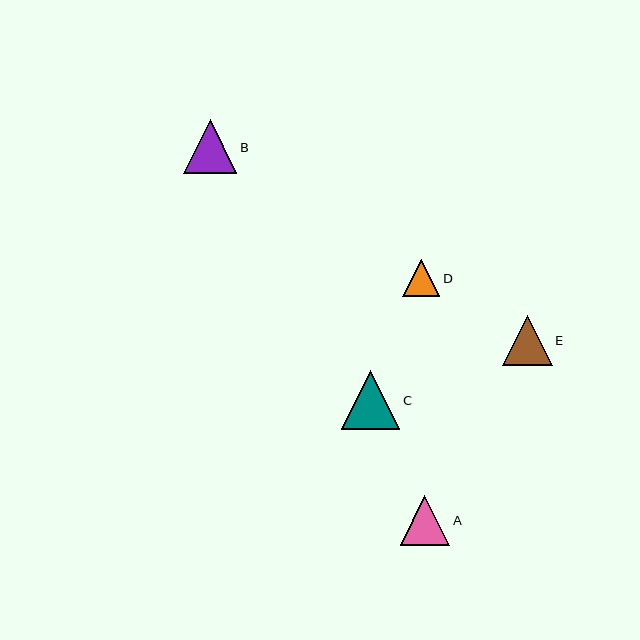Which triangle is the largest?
Triangle C is the largest with a size of approximately 58 pixels.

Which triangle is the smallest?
Triangle D is the smallest with a size of approximately 37 pixels.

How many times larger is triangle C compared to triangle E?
Triangle C is approximately 1.2 times the size of triangle E.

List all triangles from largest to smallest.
From largest to smallest: C, B, A, E, D.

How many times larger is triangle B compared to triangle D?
Triangle B is approximately 1.5 times the size of triangle D.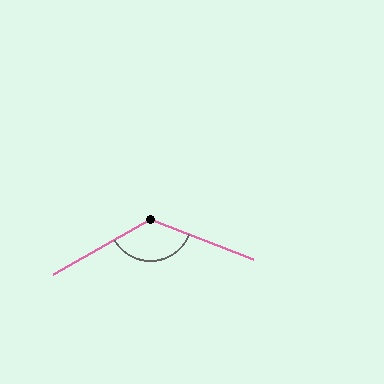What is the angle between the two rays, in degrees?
Approximately 129 degrees.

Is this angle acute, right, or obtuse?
It is obtuse.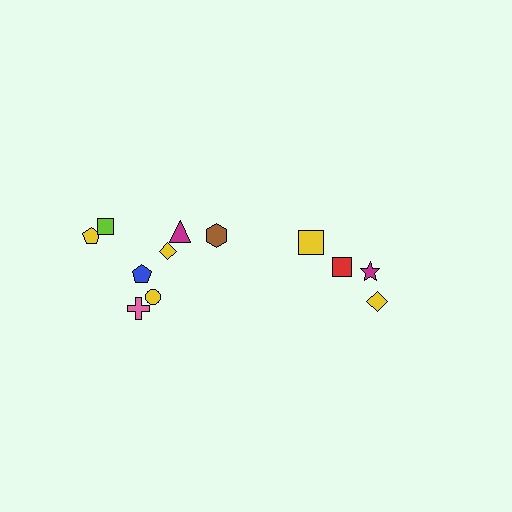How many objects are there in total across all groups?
There are 12 objects.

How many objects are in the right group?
There are 4 objects.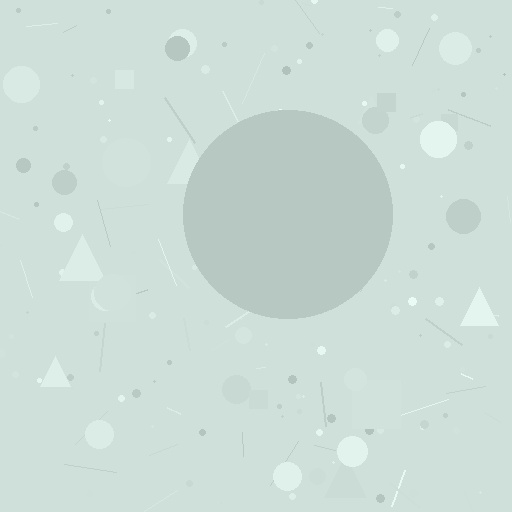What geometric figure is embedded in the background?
A circle is embedded in the background.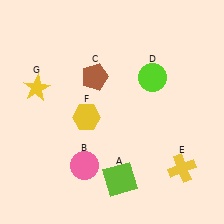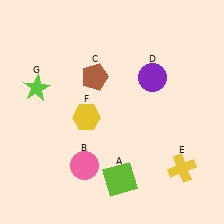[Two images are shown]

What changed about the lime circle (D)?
In Image 1, D is lime. In Image 2, it changed to purple.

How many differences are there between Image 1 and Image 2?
There are 2 differences between the two images.